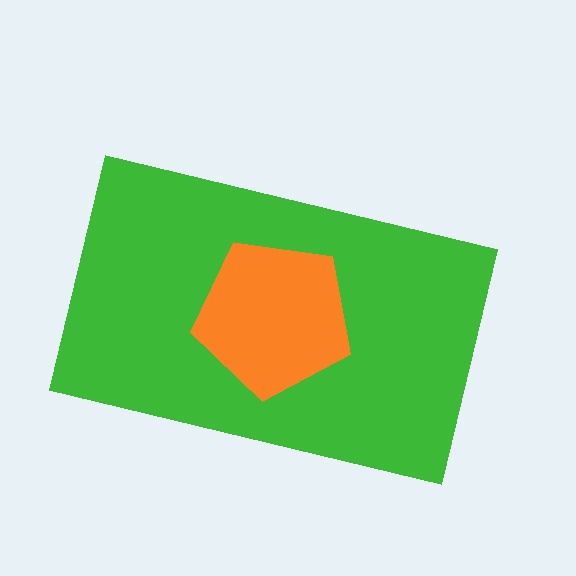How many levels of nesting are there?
2.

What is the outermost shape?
The green rectangle.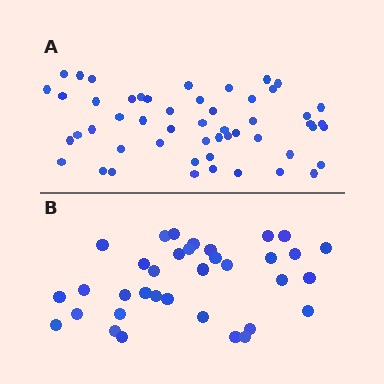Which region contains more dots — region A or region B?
Region A (the top region) has more dots.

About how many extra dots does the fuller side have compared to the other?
Region A has approximately 15 more dots than region B.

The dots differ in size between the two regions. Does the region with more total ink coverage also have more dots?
No. Region B has more total ink coverage because its dots are larger, but region A actually contains more individual dots. Total area can be misleading — the number of items is what matters here.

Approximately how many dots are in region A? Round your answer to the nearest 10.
About 50 dots. (The exact count is 52, which rounds to 50.)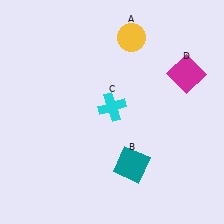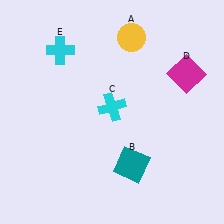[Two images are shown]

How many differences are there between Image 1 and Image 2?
There is 1 difference between the two images.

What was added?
A cyan cross (E) was added in Image 2.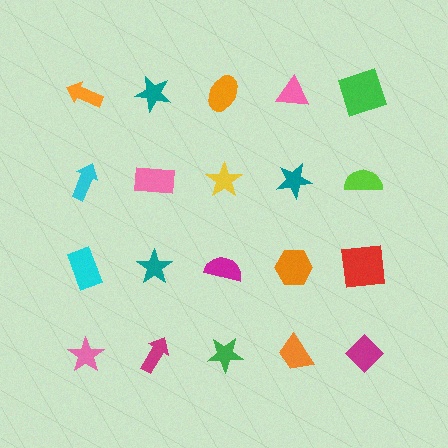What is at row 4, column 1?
A pink star.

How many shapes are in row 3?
5 shapes.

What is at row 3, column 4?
An orange hexagon.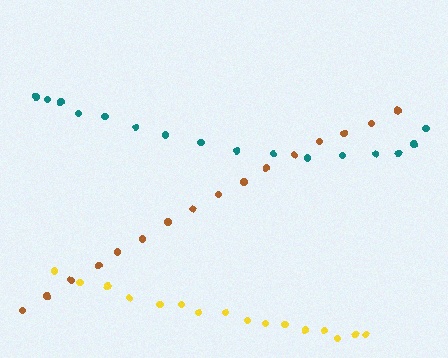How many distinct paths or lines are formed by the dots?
There are 3 distinct paths.